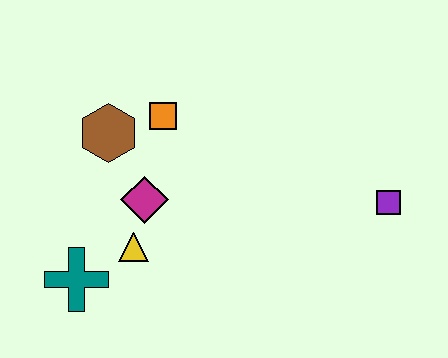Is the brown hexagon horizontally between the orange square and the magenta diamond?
No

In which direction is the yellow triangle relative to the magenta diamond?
The yellow triangle is below the magenta diamond.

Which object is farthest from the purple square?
The teal cross is farthest from the purple square.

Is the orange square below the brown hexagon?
No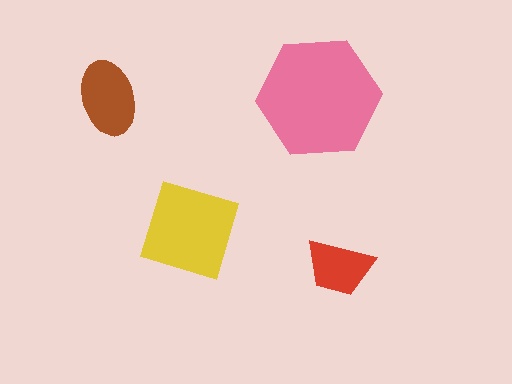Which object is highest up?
The pink hexagon is topmost.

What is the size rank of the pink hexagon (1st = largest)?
1st.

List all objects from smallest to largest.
The red trapezoid, the brown ellipse, the yellow diamond, the pink hexagon.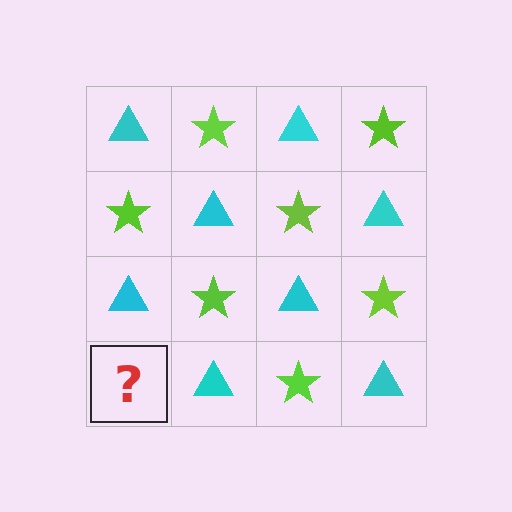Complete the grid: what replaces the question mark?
The question mark should be replaced with a lime star.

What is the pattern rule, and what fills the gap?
The rule is that it alternates cyan triangle and lime star in a checkerboard pattern. The gap should be filled with a lime star.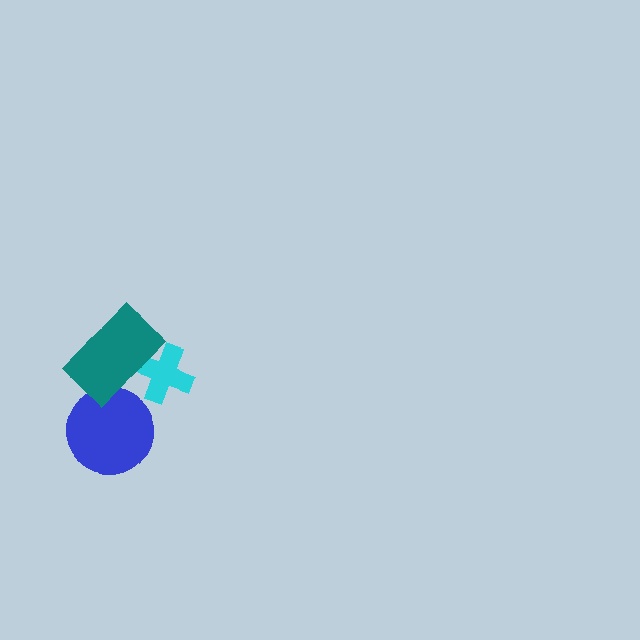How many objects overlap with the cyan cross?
1 object overlaps with the cyan cross.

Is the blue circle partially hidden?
Yes, it is partially covered by another shape.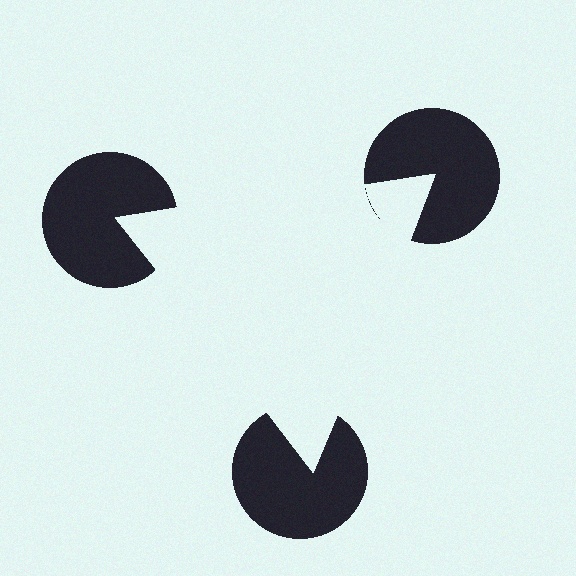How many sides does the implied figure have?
3 sides.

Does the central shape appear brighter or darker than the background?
It typically appears slightly brighter than the background, even though no actual brightness change is drawn.